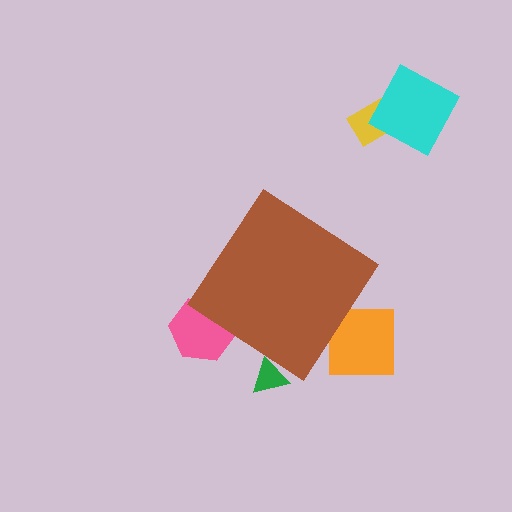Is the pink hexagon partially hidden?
Yes, the pink hexagon is partially hidden behind the brown diamond.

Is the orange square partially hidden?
Yes, the orange square is partially hidden behind the brown diamond.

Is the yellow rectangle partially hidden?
No, the yellow rectangle is fully visible.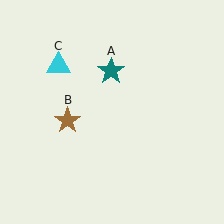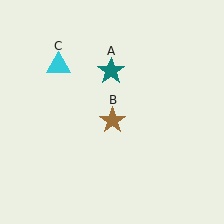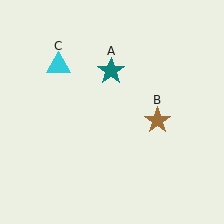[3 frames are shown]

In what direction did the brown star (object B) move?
The brown star (object B) moved right.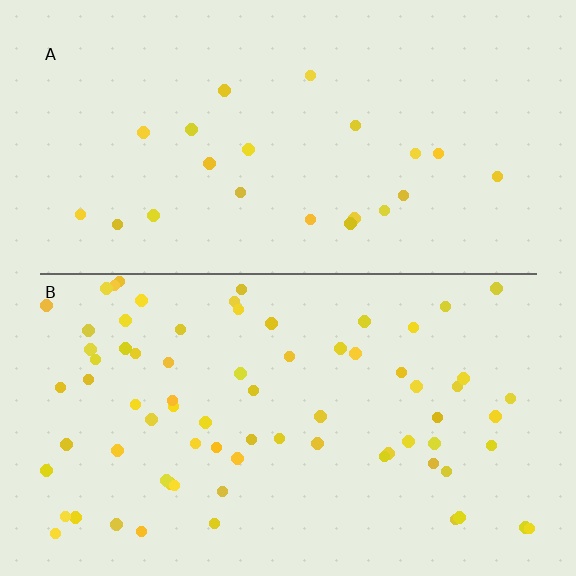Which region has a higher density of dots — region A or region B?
B (the bottom).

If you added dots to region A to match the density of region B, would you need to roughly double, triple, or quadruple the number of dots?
Approximately triple.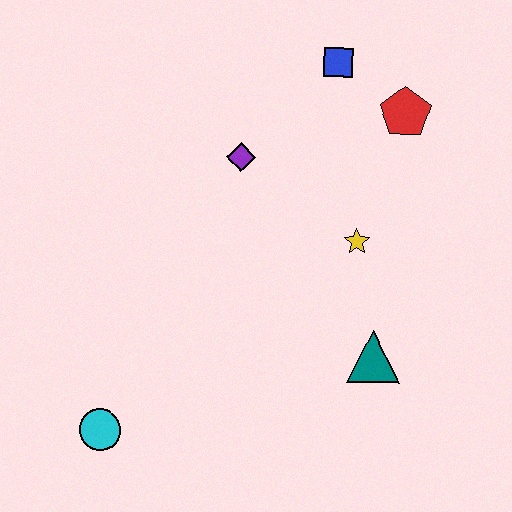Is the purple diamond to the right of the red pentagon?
No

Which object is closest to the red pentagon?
The blue square is closest to the red pentagon.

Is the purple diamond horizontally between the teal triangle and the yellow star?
No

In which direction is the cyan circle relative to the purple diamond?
The cyan circle is below the purple diamond.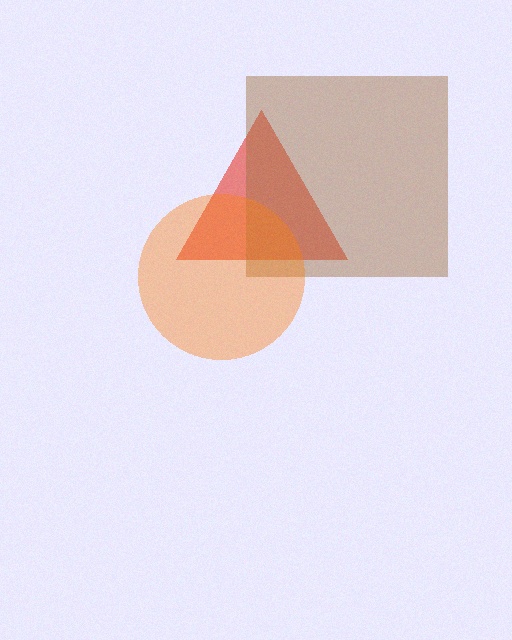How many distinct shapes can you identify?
There are 3 distinct shapes: a red triangle, a brown square, an orange circle.